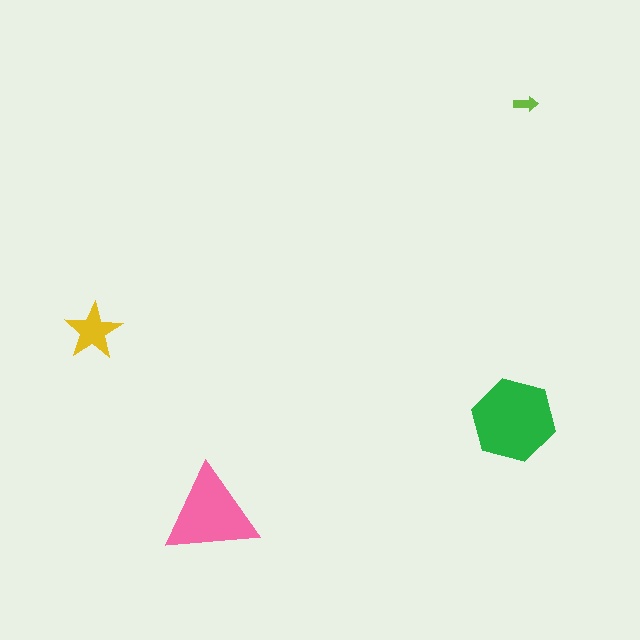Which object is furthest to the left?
The yellow star is leftmost.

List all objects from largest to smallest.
The green hexagon, the pink triangle, the yellow star, the lime arrow.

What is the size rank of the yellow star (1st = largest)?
3rd.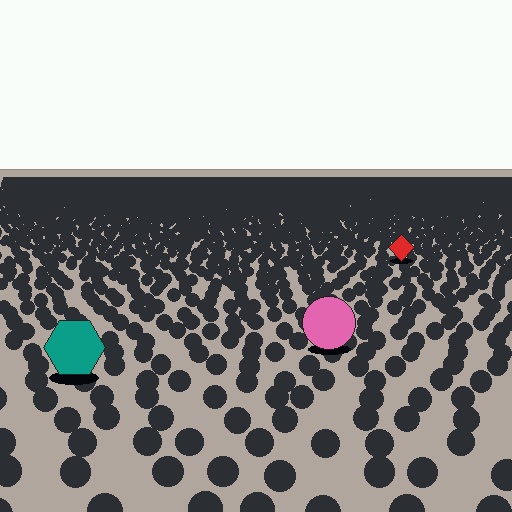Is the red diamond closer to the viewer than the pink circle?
No. The pink circle is closer — you can tell from the texture gradient: the ground texture is coarser near it.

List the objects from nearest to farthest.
From nearest to farthest: the teal hexagon, the pink circle, the red diamond.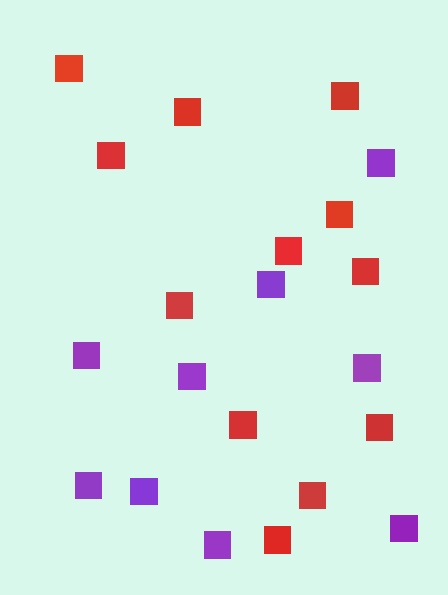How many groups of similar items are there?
There are 2 groups: one group of red squares (12) and one group of purple squares (9).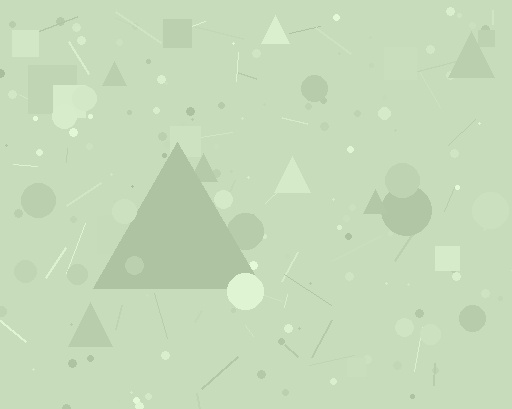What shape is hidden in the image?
A triangle is hidden in the image.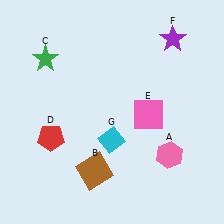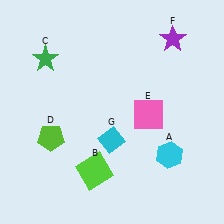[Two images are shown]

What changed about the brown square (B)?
In Image 1, B is brown. In Image 2, it changed to lime.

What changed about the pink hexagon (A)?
In Image 1, A is pink. In Image 2, it changed to cyan.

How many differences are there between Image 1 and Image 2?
There are 3 differences between the two images.